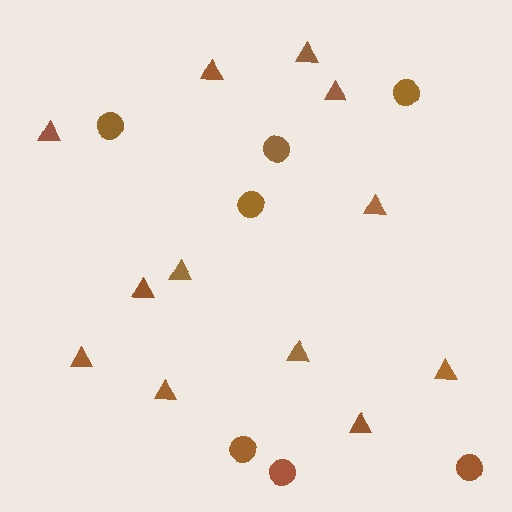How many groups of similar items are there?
There are 2 groups: one group of triangles (12) and one group of circles (7).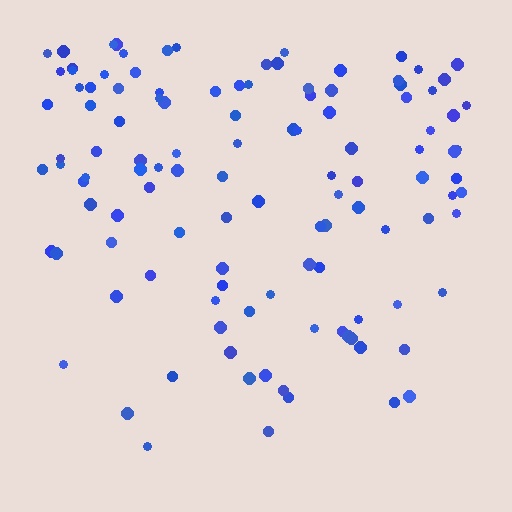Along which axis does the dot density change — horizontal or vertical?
Vertical.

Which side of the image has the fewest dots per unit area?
The bottom.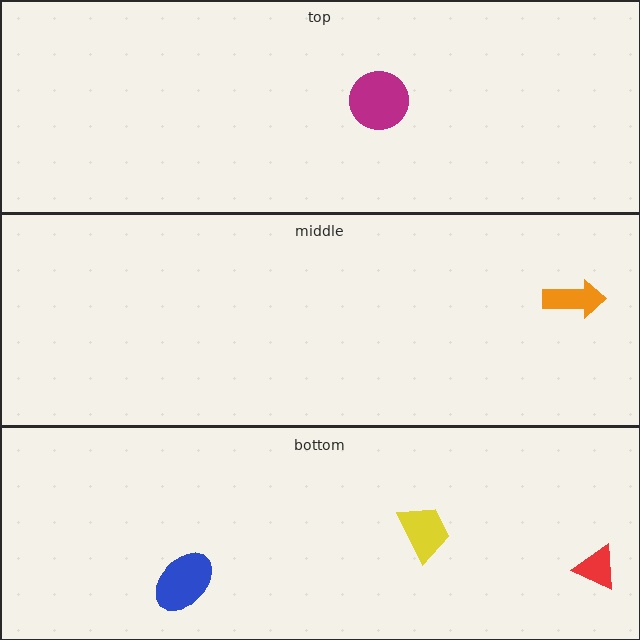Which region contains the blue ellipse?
The bottom region.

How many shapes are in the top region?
1.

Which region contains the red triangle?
The bottom region.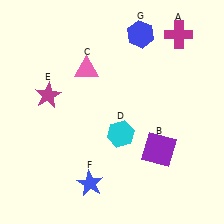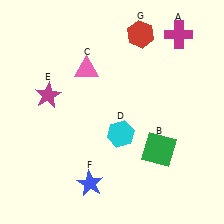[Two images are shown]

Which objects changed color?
B changed from purple to green. G changed from blue to red.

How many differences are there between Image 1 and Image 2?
There are 2 differences between the two images.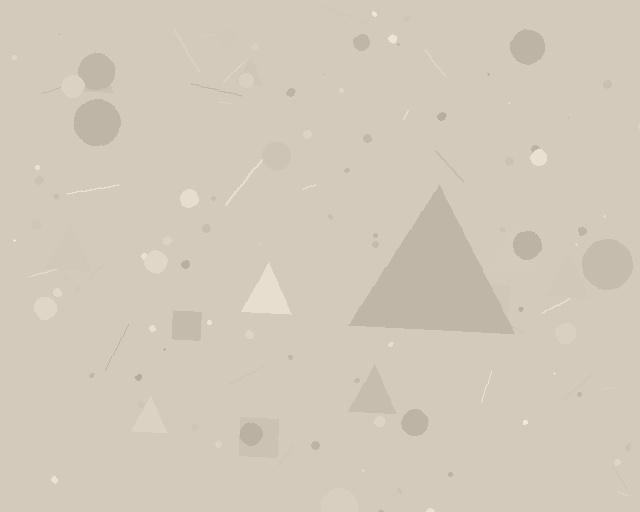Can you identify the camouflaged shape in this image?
The camouflaged shape is a triangle.